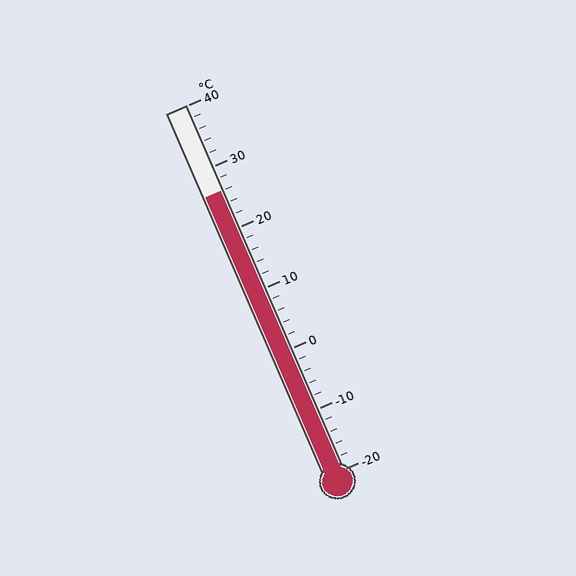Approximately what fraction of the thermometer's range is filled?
The thermometer is filled to approximately 75% of its range.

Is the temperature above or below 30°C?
The temperature is below 30°C.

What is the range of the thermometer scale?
The thermometer scale ranges from -20°C to 40°C.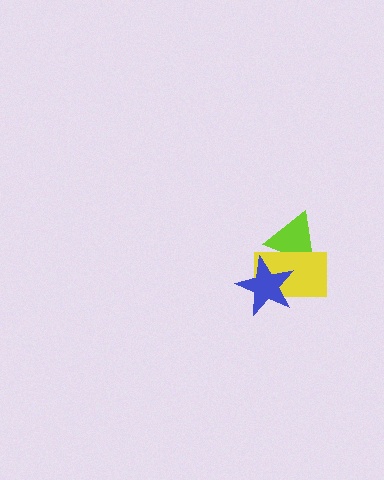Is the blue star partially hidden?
No, no other shape covers it.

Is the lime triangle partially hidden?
Yes, it is partially covered by another shape.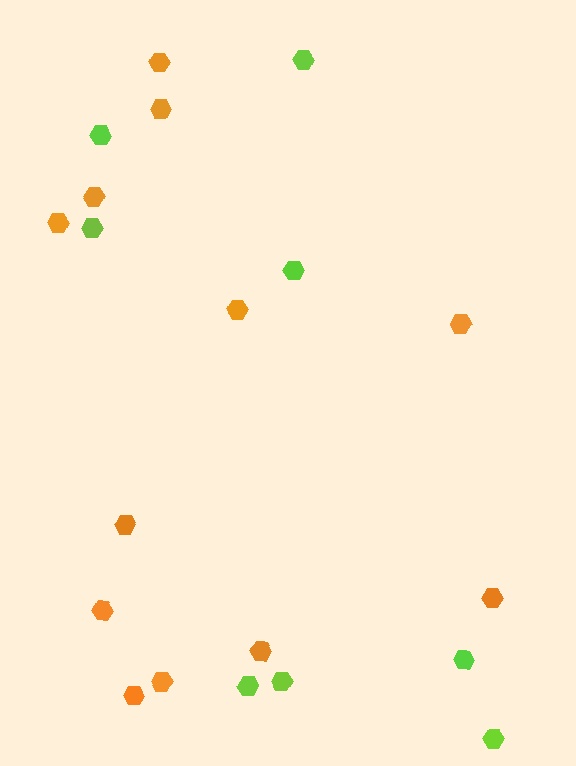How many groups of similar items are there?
There are 2 groups: one group of lime hexagons (8) and one group of orange hexagons (12).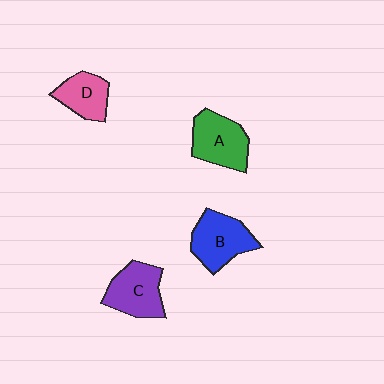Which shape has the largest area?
Shape B (blue).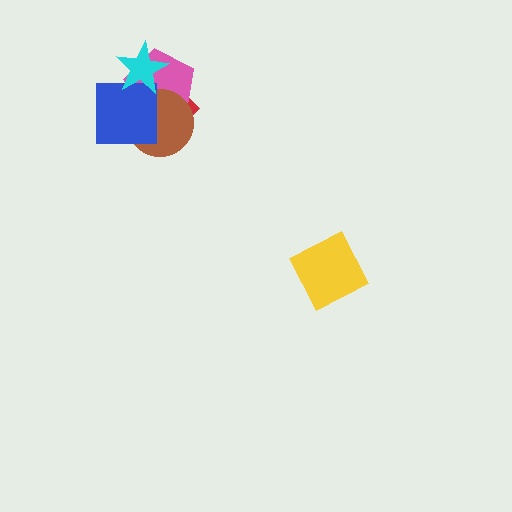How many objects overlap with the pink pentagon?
4 objects overlap with the pink pentagon.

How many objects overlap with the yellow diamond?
0 objects overlap with the yellow diamond.